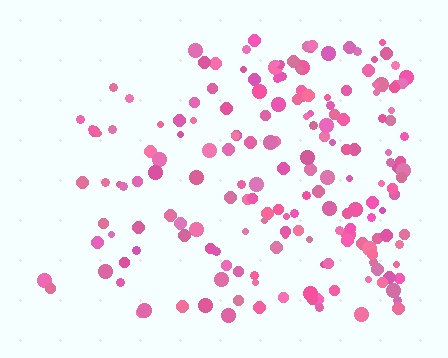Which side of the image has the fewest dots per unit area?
The left.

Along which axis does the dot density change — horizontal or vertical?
Horizontal.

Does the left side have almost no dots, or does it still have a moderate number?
Still a moderate number, just noticeably fewer than the right.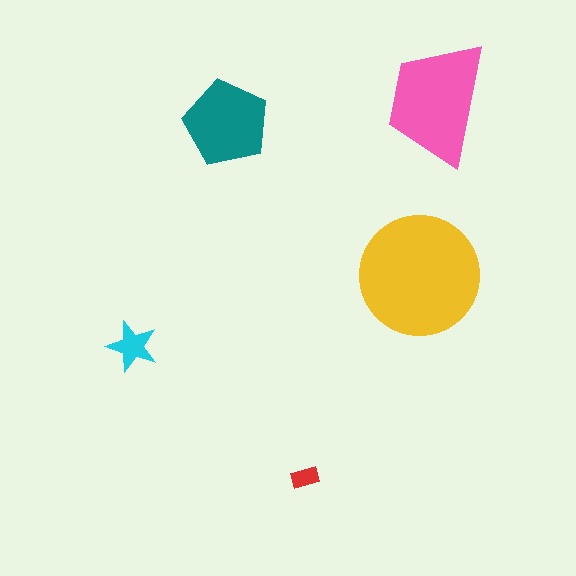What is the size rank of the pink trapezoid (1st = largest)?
2nd.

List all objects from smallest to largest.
The red rectangle, the cyan star, the teal pentagon, the pink trapezoid, the yellow circle.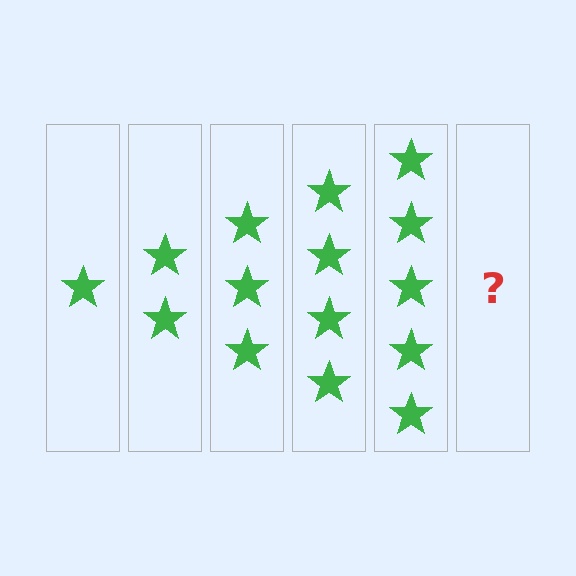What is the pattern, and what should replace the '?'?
The pattern is that each step adds one more star. The '?' should be 6 stars.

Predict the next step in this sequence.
The next step is 6 stars.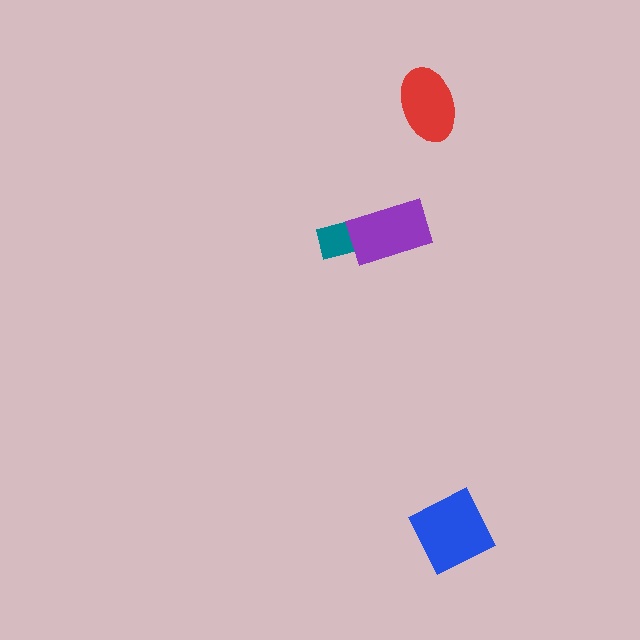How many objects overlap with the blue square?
0 objects overlap with the blue square.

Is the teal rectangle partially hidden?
Yes, it is partially covered by another shape.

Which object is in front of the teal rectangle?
The purple rectangle is in front of the teal rectangle.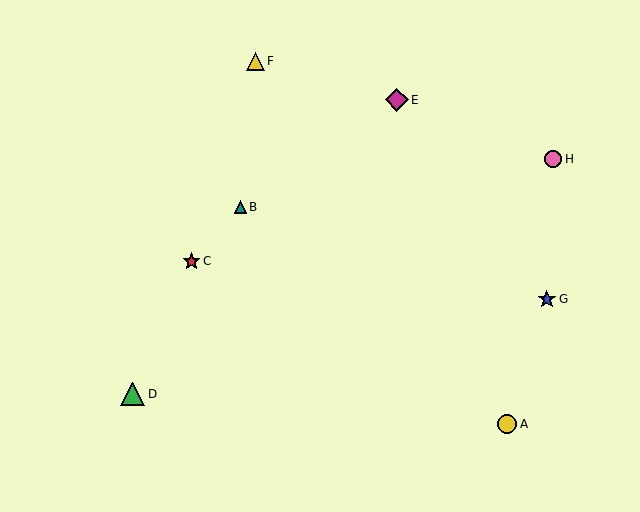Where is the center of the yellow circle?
The center of the yellow circle is at (507, 424).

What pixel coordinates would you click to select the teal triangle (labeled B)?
Click at (240, 207) to select the teal triangle B.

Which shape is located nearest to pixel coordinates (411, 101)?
The magenta diamond (labeled E) at (397, 100) is nearest to that location.